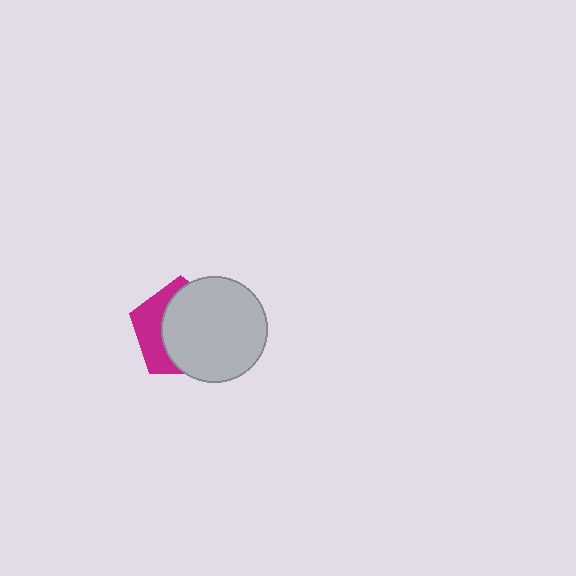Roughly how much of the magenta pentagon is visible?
A small part of it is visible (roughly 34%).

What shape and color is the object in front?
The object in front is a light gray circle.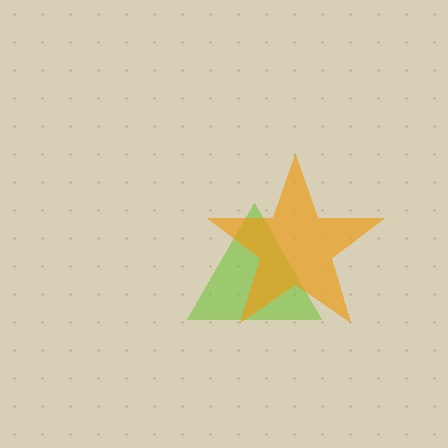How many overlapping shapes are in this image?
There are 2 overlapping shapes in the image.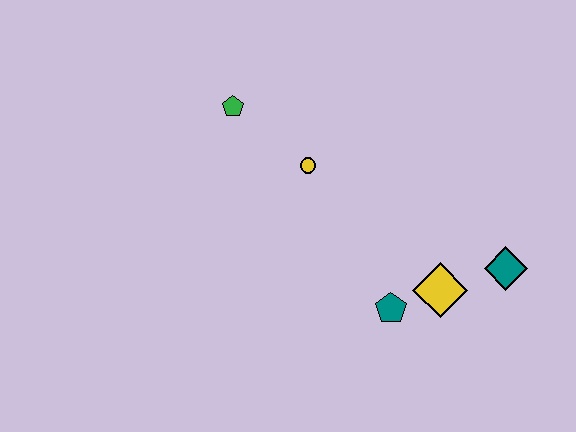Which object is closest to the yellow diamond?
The teal pentagon is closest to the yellow diamond.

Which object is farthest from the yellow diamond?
The green pentagon is farthest from the yellow diamond.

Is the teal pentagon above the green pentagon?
No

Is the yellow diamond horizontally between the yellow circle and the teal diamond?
Yes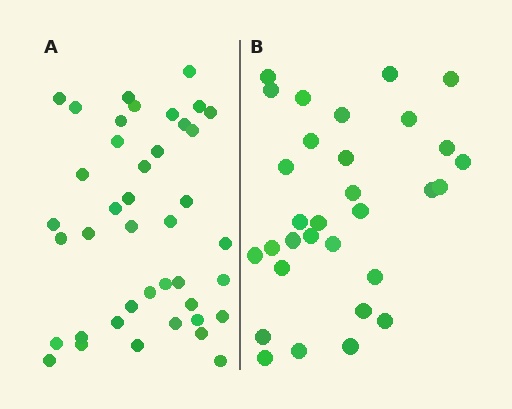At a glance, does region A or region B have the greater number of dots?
Region A (the left region) has more dots.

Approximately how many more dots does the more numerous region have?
Region A has roughly 10 or so more dots than region B.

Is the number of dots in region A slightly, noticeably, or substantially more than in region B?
Region A has noticeably more, but not dramatically so. The ratio is roughly 1.3 to 1.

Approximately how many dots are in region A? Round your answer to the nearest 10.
About 40 dots. (The exact count is 41, which rounds to 40.)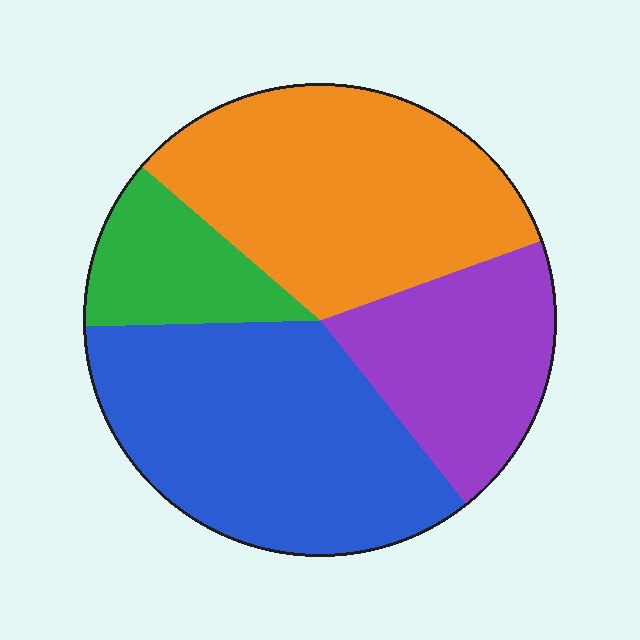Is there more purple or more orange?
Orange.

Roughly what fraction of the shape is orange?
Orange takes up about one third (1/3) of the shape.